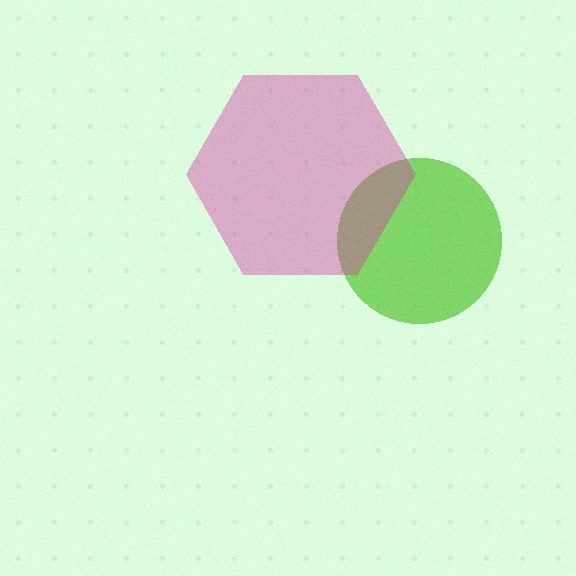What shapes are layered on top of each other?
The layered shapes are: a lime circle, a magenta hexagon.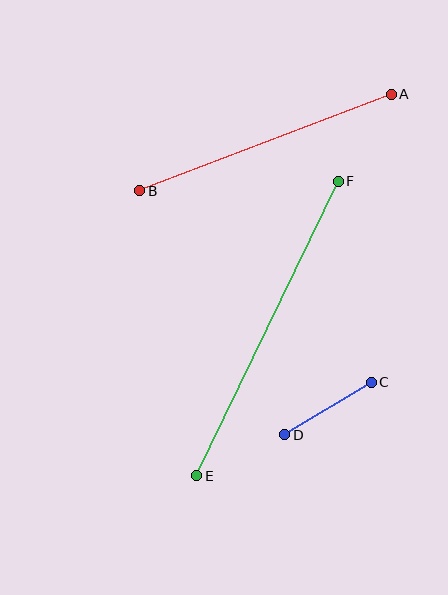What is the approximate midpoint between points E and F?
The midpoint is at approximately (268, 329) pixels.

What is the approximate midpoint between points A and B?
The midpoint is at approximately (266, 142) pixels.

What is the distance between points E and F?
The distance is approximately 327 pixels.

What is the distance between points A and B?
The distance is approximately 270 pixels.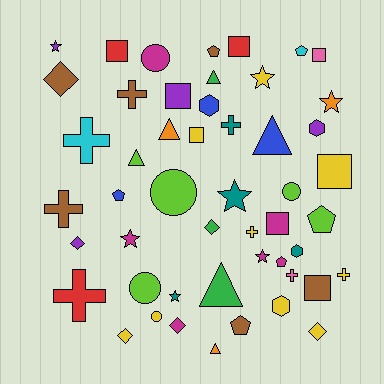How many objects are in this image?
There are 50 objects.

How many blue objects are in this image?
There are 3 blue objects.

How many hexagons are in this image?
There are 4 hexagons.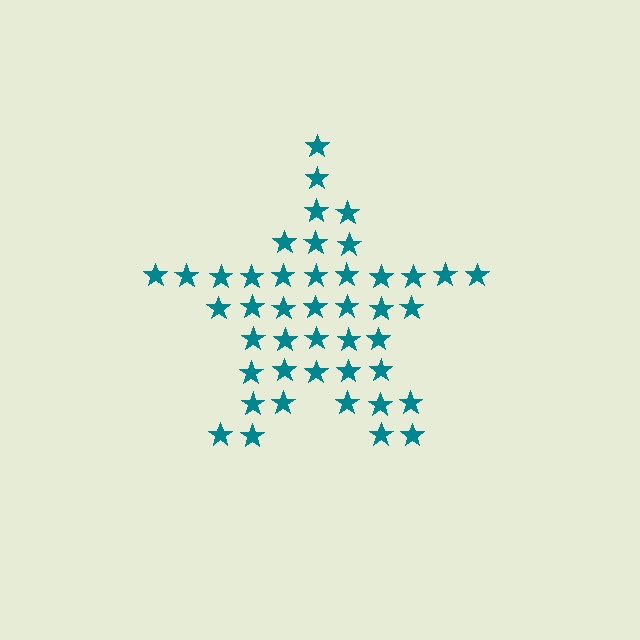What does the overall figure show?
The overall figure shows a star.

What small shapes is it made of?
It is made of small stars.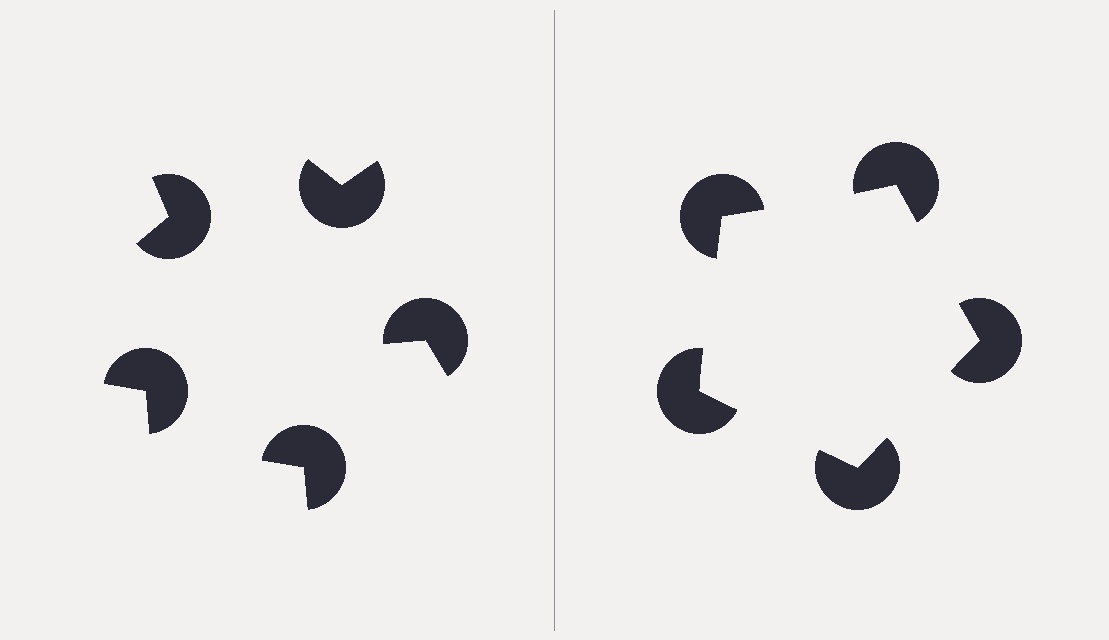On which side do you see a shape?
An illusory pentagon appears on the right side. On the left side the wedge cuts are rotated, so no coherent shape forms.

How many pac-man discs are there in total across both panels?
10 — 5 on each side.